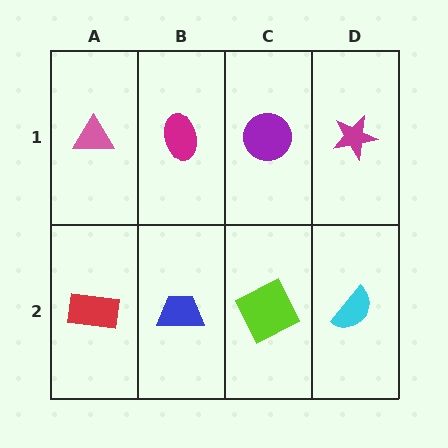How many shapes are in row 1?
4 shapes.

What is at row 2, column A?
A red rectangle.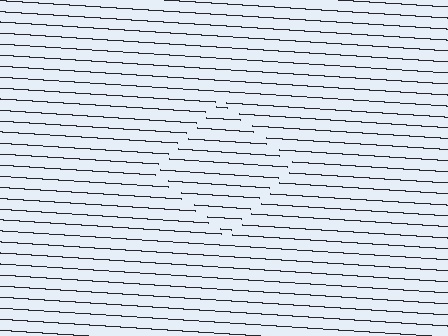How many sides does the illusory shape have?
4 sides — the line-ends trace a square.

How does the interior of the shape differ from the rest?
The interior of the shape contains the same grating, shifted by half a period — the contour is defined by the phase discontinuity where line-ends from the inner and outer gratings abut.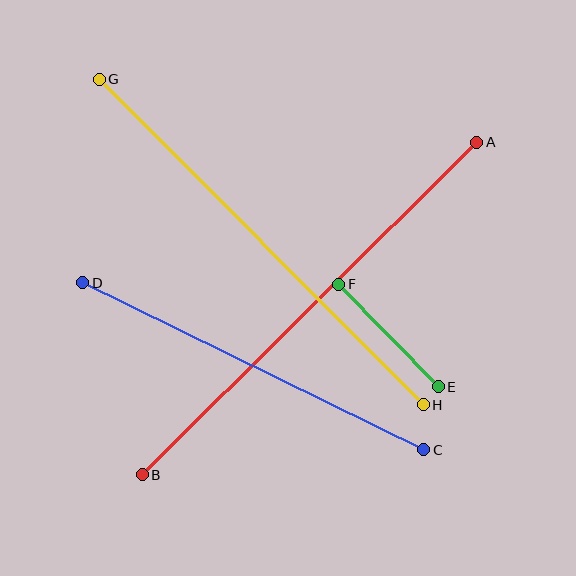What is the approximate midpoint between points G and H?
The midpoint is at approximately (261, 242) pixels.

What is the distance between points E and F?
The distance is approximately 143 pixels.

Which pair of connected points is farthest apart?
Points A and B are farthest apart.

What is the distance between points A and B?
The distance is approximately 471 pixels.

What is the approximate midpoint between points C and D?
The midpoint is at approximately (253, 366) pixels.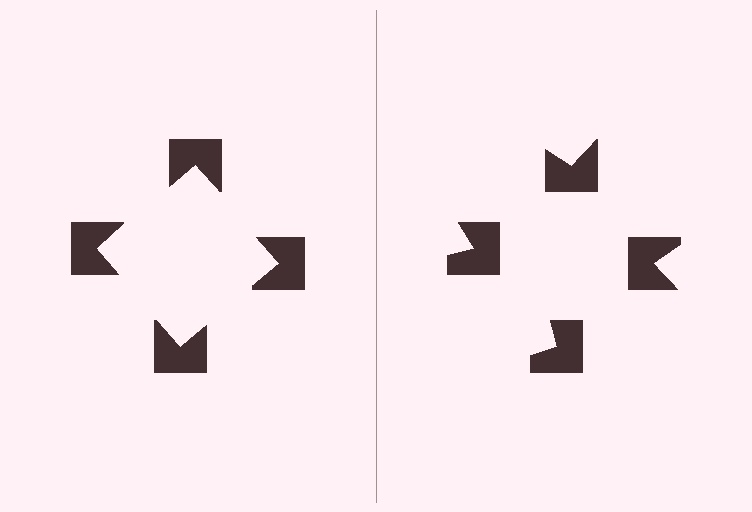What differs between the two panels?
The notched squares are positioned identically on both sides; only the wedge orientations differ. On the left they align to a square; on the right they are misaligned.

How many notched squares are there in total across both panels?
8 — 4 on each side.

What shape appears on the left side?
An illusory square.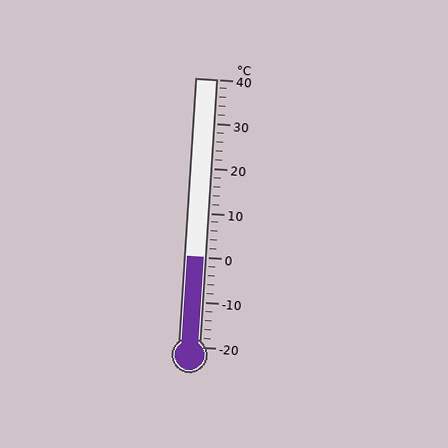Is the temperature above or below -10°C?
The temperature is above -10°C.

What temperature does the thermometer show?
The thermometer shows approximately 0°C.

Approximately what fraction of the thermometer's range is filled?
The thermometer is filled to approximately 35% of its range.